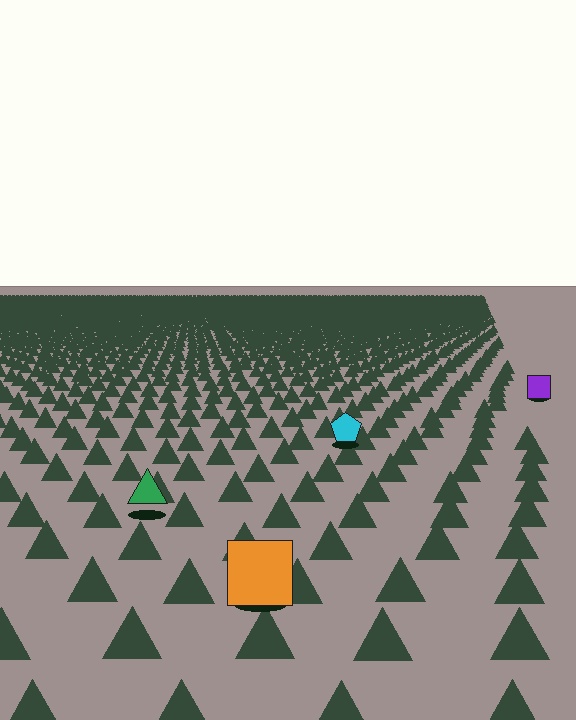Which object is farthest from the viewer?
The purple square is farthest from the viewer. It appears smaller and the ground texture around it is denser.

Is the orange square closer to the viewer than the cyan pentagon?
Yes. The orange square is closer — you can tell from the texture gradient: the ground texture is coarser near it.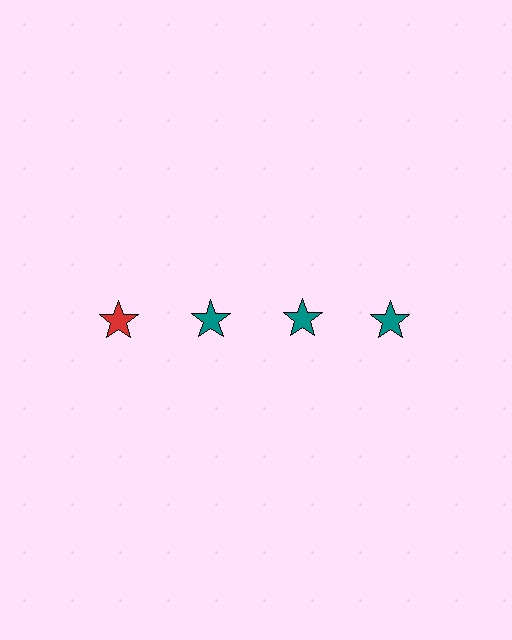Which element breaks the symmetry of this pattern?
The red star in the top row, leftmost column breaks the symmetry. All other shapes are teal stars.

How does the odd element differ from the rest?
It has a different color: red instead of teal.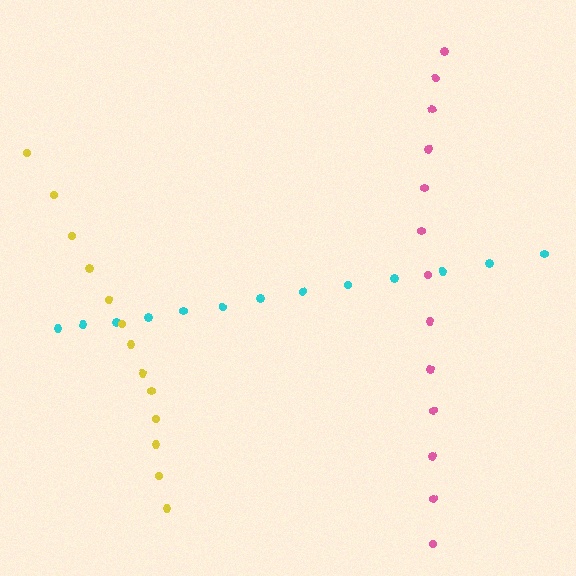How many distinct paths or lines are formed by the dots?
There are 3 distinct paths.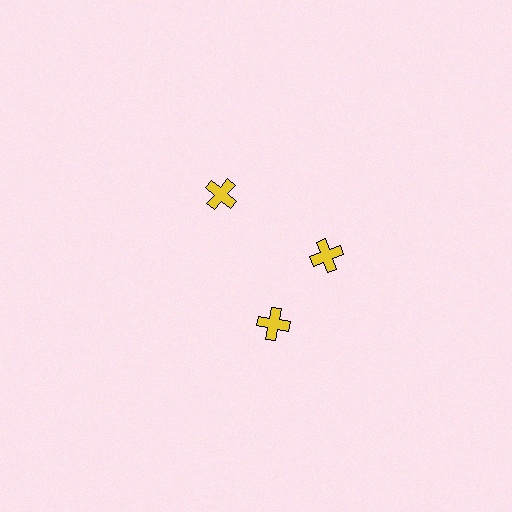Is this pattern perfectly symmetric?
No. The 3 yellow crosses are arranged in a ring, but one element near the 7 o'clock position is rotated out of alignment along the ring, breaking the 3-fold rotational symmetry.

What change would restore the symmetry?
The symmetry would be restored by rotating it back into even spacing with its neighbors so that all 3 crosses sit at equal angles and equal distance from the center.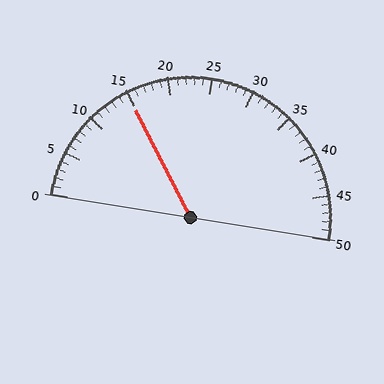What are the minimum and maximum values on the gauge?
The gauge ranges from 0 to 50.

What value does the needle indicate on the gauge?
The needle indicates approximately 15.